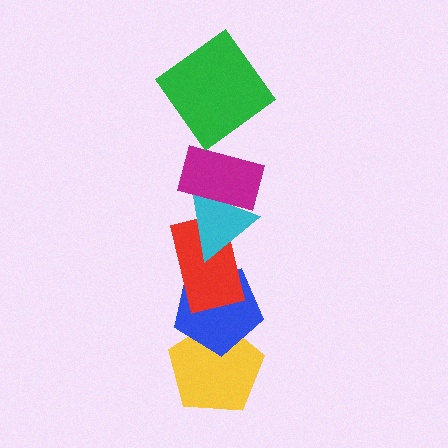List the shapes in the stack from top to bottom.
From top to bottom: the green diamond, the magenta rectangle, the cyan triangle, the red rectangle, the blue pentagon, the yellow pentagon.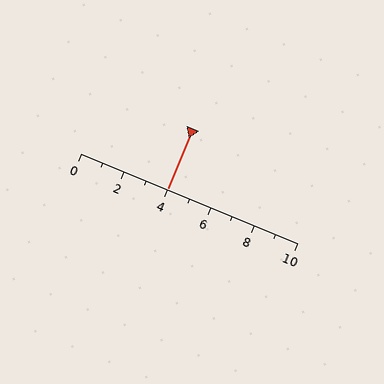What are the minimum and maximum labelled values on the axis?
The axis runs from 0 to 10.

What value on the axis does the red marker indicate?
The marker indicates approximately 4.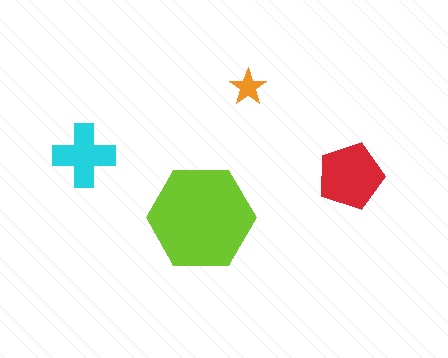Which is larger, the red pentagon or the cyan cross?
The red pentagon.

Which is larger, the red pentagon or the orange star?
The red pentagon.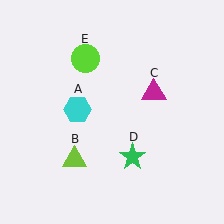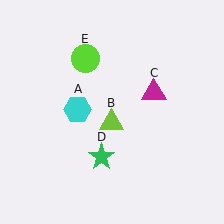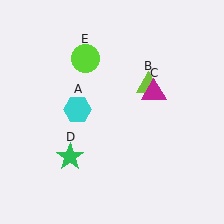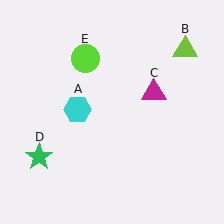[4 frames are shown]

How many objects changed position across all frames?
2 objects changed position: lime triangle (object B), green star (object D).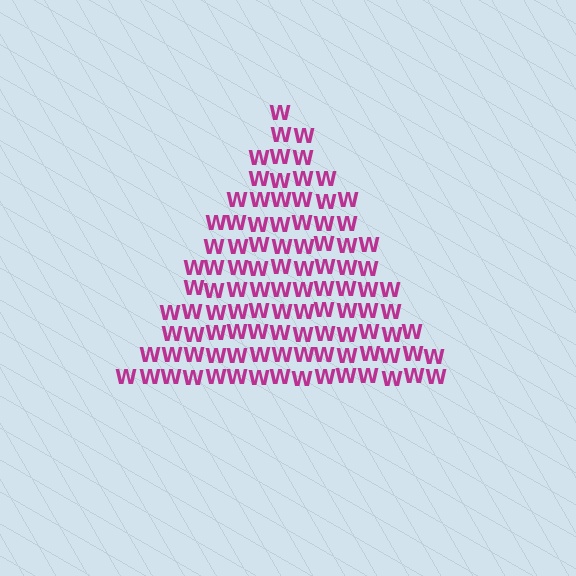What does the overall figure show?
The overall figure shows a triangle.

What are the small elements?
The small elements are letter W's.